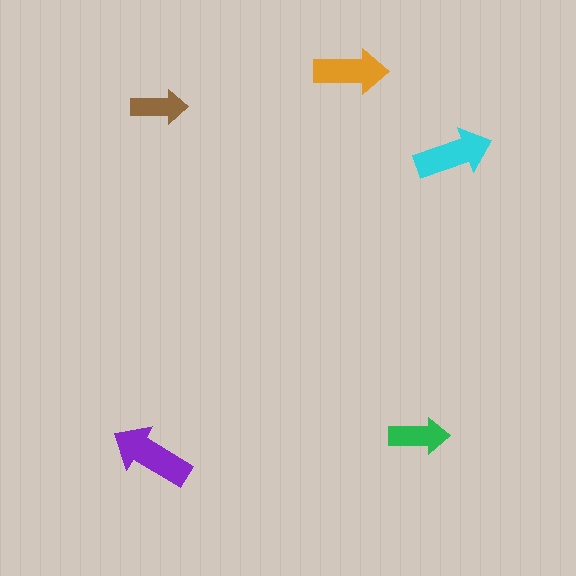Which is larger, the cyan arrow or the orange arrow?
The cyan one.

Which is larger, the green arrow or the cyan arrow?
The cyan one.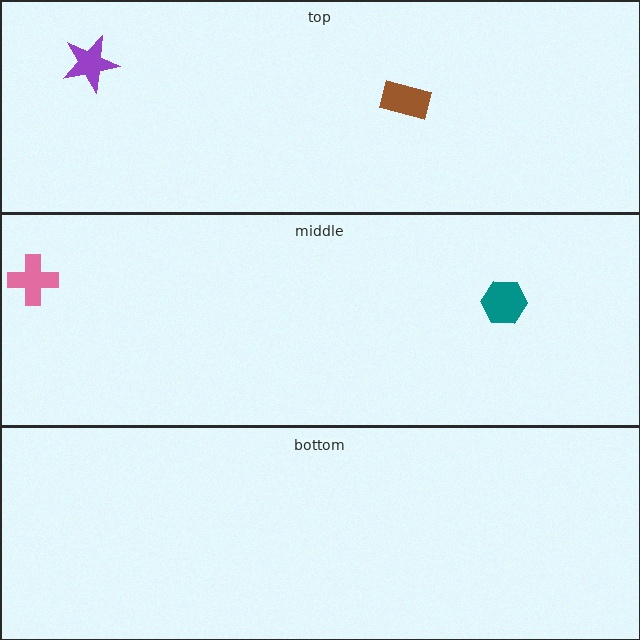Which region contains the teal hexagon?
The middle region.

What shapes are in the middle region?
The teal hexagon, the pink cross.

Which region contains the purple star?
The top region.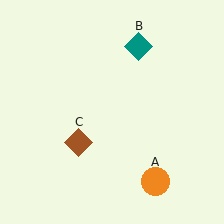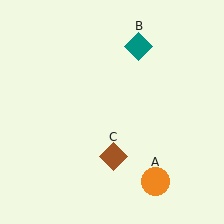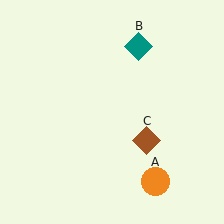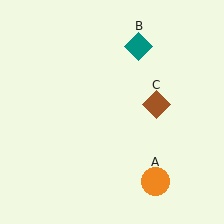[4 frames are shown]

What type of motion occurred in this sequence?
The brown diamond (object C) rotated counterclockwise around the center of the scene.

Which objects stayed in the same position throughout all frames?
Orange circle (object A) and teal diamond (object B) remained stationary.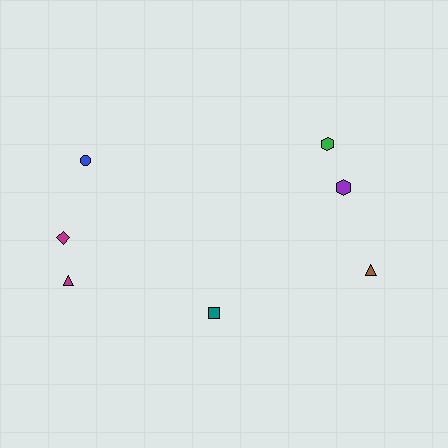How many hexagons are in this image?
There are 2 hexagons.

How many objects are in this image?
There are 7 objects.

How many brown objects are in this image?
There is 1 brown object.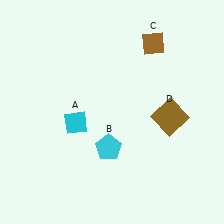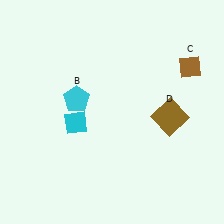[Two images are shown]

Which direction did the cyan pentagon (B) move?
The cyan pentagon (B) moved up.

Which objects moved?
The objects that moved are: the cyan pentagon (B), the brown diamond (C).